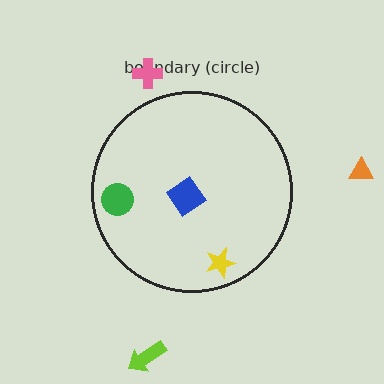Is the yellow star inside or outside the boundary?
Inside.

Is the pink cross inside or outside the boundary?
Outside.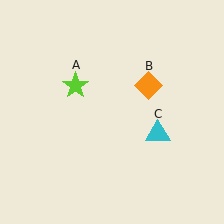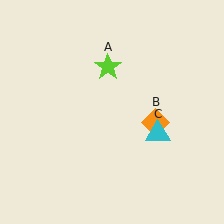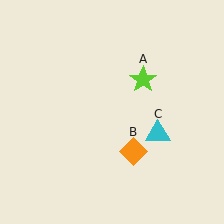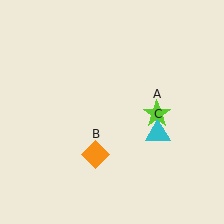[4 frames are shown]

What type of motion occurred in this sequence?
The lime star (object A), orange diamond (object B) rotated clockwise around the center of the scene.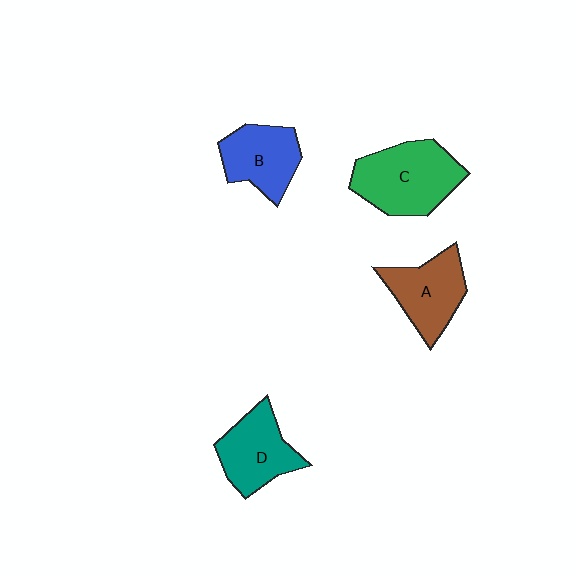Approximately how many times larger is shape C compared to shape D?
Approximately 1.3 times.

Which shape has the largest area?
Shape C (green).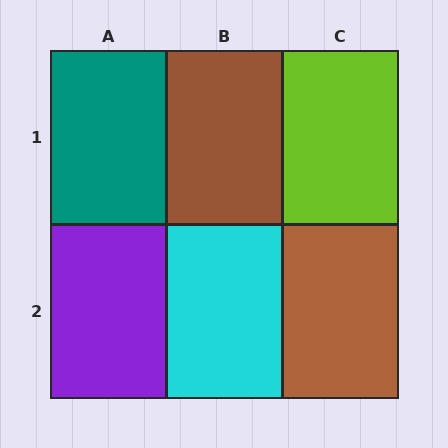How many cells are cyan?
1 cell is cyan.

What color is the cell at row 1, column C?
Lime.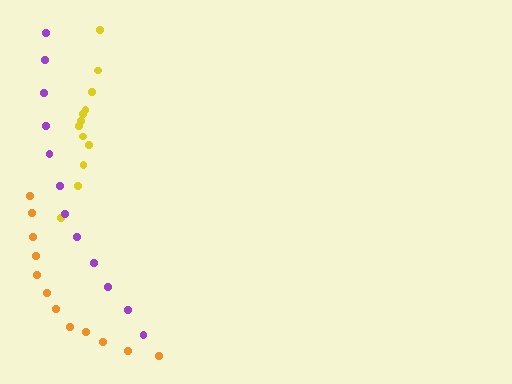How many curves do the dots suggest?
There are 3 distinct paths.